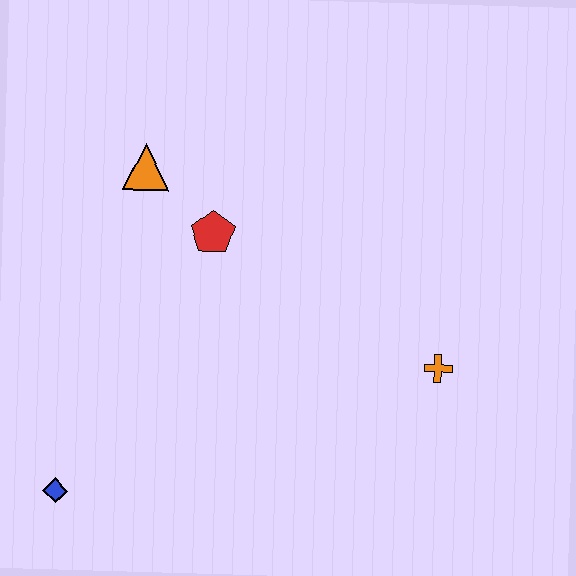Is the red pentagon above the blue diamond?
Yes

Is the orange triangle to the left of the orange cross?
Yes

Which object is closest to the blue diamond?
The red pentagon is closest to the blue diamond.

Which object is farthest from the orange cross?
The blue diamond is farthest from the orange cross.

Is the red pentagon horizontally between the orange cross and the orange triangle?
Yes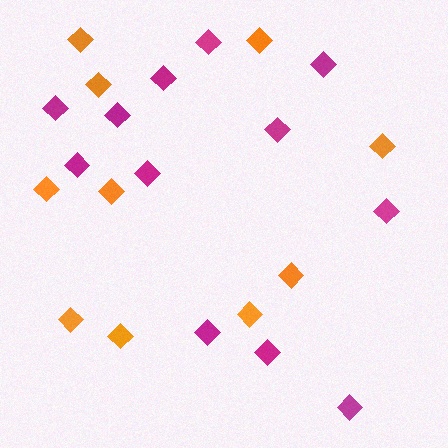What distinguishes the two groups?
There are 2 groups: one group of magenta diamonds (12) and one group of orange diamonds (10).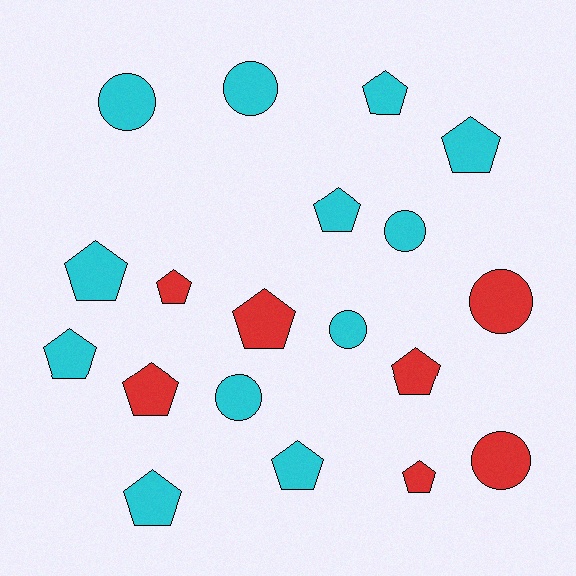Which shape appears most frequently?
Pentagon, with 12 objects.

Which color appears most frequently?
Cyan, with 12 objects.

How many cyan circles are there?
There are 5 cyan circles.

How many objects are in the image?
There are 19 objects.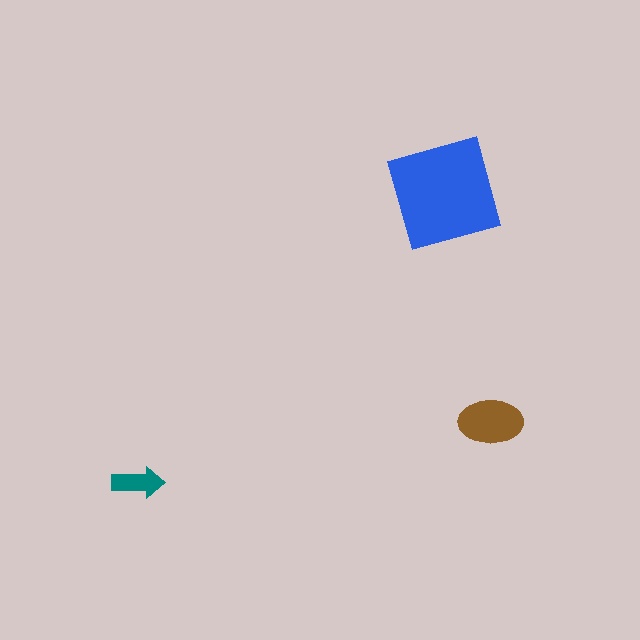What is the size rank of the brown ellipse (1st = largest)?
2nd.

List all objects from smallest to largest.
The teal arrow, the brown ellipse, the blue diamond.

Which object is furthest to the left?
The teal arrow is leftmost.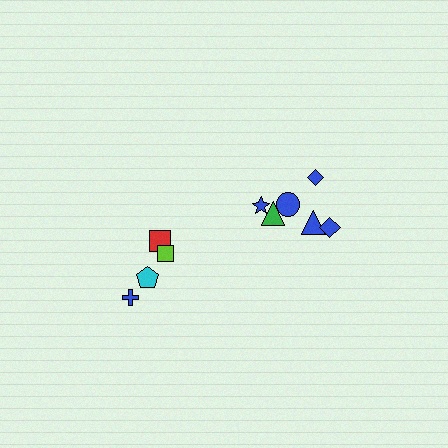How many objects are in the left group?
There are 4 objects.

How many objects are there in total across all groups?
There are 10 objects.